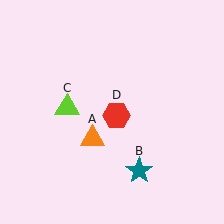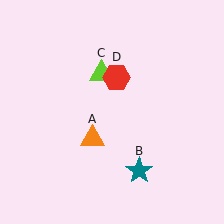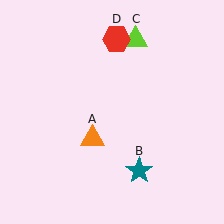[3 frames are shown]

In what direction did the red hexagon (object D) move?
The red hexagon (object D) moved up.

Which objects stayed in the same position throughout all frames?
Orange triangle (object A) and teal star (object B) remained stationary.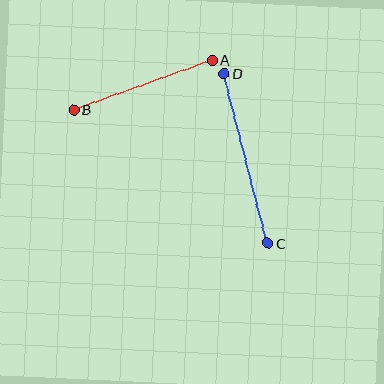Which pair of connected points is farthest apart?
Points C and D are farthest apart.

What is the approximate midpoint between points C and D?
The midpoint is at approximately (246, 158) pixels.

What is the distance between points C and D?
The distance is approximately 175 pixels.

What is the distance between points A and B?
The distance is approximately 147 pixels.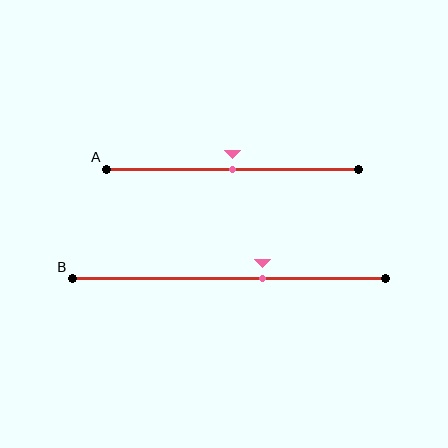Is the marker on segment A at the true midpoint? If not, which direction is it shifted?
Yes, the marker on segment A is at the true midpoint.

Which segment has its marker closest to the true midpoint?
Segment A has its marker closest to the true midpoint.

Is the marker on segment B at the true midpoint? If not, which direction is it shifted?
No, the marker on segment B is shifted to the right by about 11% of the segment length.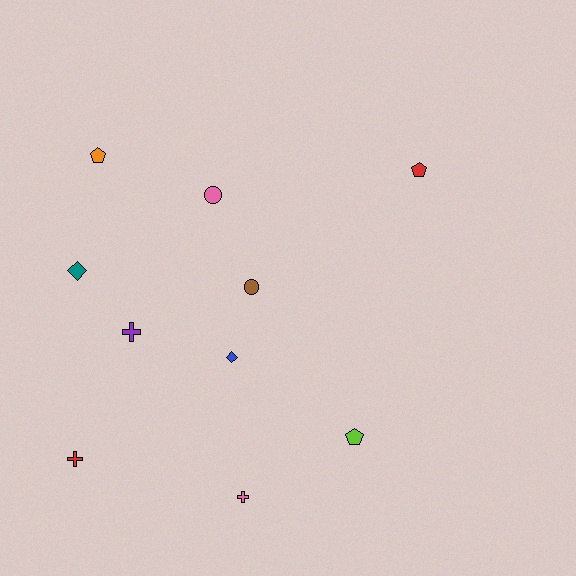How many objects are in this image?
There are 10 objects.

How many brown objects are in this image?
There is 1 brown object.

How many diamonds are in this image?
There are 2 diamonds.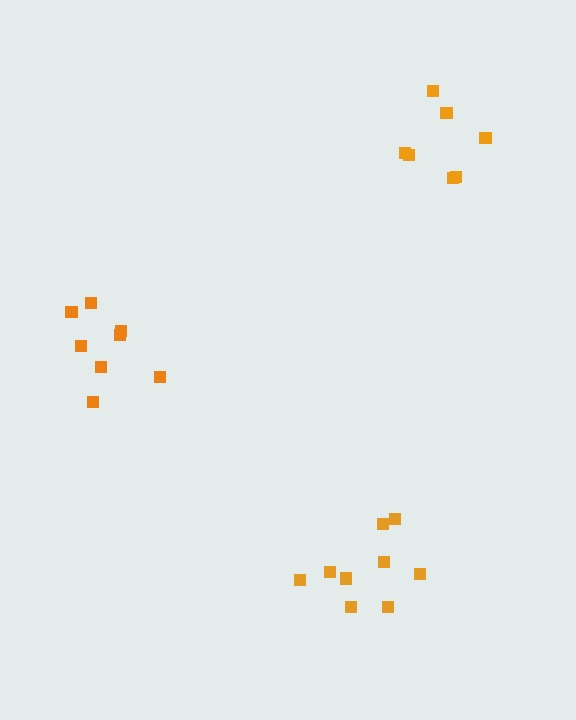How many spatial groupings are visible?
There are 3 spatial groupings.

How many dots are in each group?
Group 1: 9 dots, Group 2: 8 dots, Group 3: 7 dots (24 total).